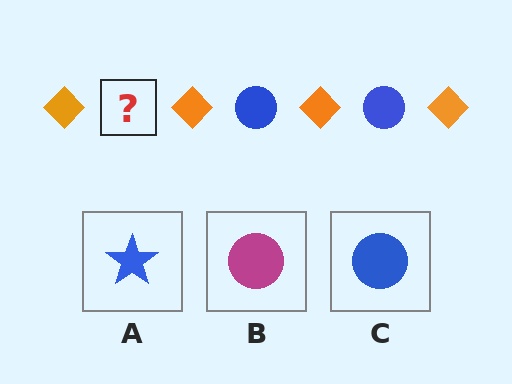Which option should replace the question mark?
Option C.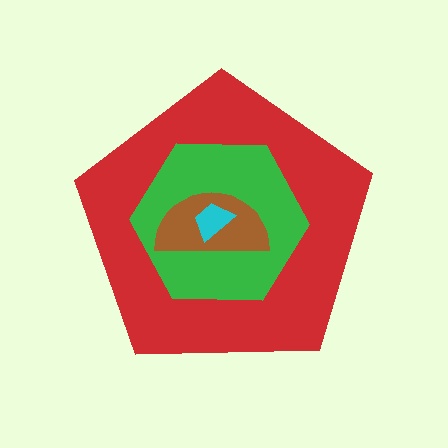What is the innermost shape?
The cyan trapezoid.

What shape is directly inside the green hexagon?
The brown semicircle.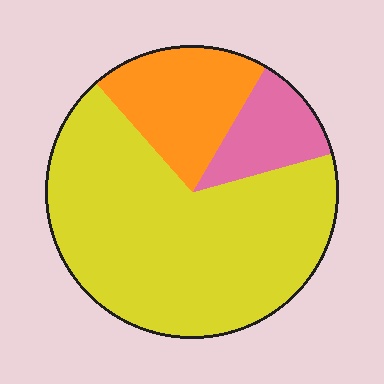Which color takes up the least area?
Pink, at roughly 10%.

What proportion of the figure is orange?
Orange takes up about one fifth (1/5) of the figure.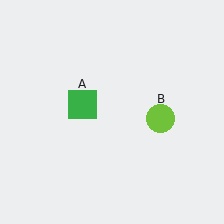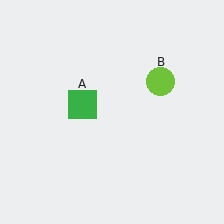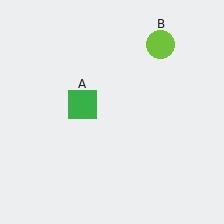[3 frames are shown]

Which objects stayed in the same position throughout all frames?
Green square (object A) remained stationary.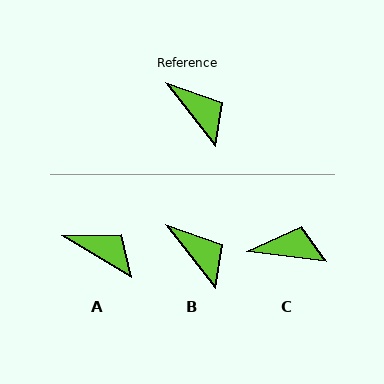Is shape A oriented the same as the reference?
No, it is off by about 21 degrees.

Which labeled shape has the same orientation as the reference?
B.